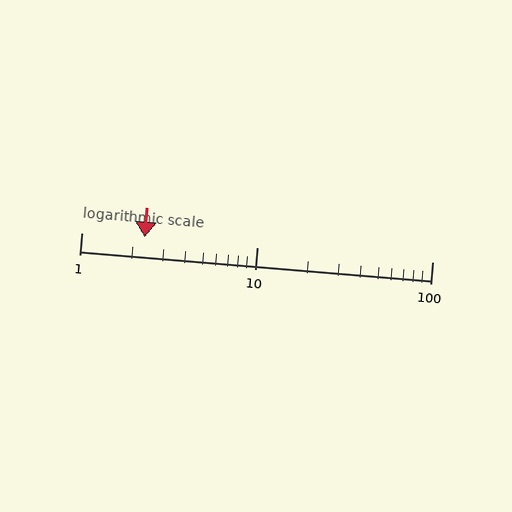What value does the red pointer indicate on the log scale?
The pointer indicates approximately 2.3.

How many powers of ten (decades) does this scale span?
The scale spans 2 decades, from 1 to 100.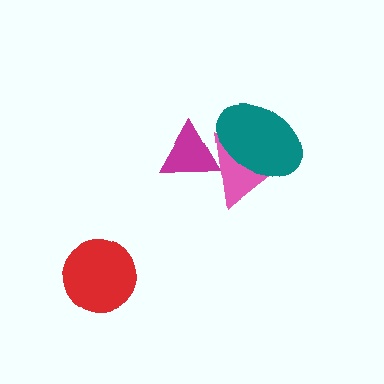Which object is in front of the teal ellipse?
The magenta triangle is in front of the teal ellipse.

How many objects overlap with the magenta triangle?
2 objects overlap with the magenta triangle.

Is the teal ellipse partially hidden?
Yes, it is partially covered by another shape.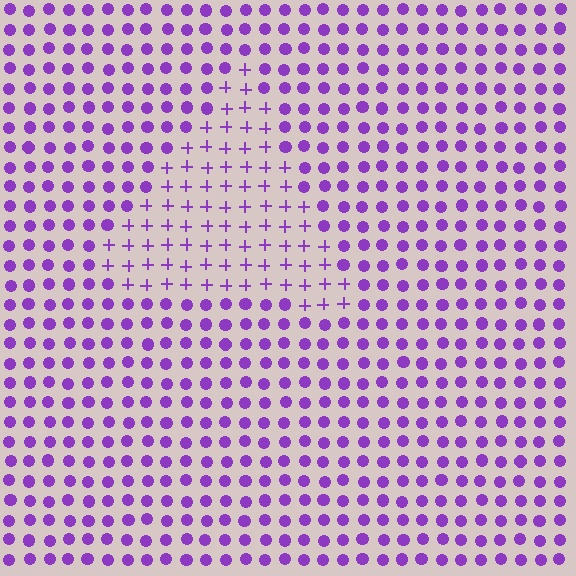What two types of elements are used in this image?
The image uses plus signs inside the triangle region and circles outside it.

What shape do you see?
I see a triangle.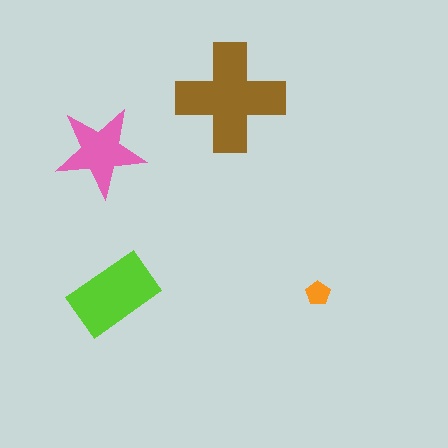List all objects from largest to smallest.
The brown cross, the lime rectangle, the pink star, the orange pentagon.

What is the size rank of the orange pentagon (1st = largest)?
4th.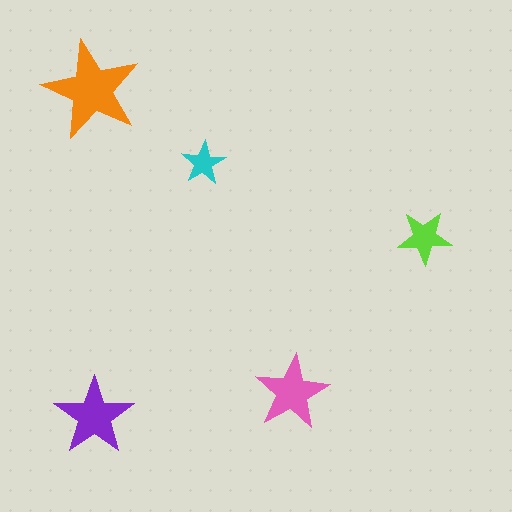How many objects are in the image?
There are 5 objects in the image.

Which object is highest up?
The orange star is topmost.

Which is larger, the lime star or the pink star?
The pink one.